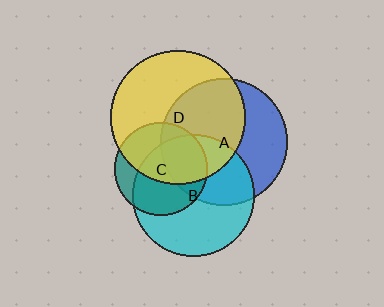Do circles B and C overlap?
Yes.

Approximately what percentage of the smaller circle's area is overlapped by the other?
Approximately 65%.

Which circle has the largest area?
Circle D (yellow).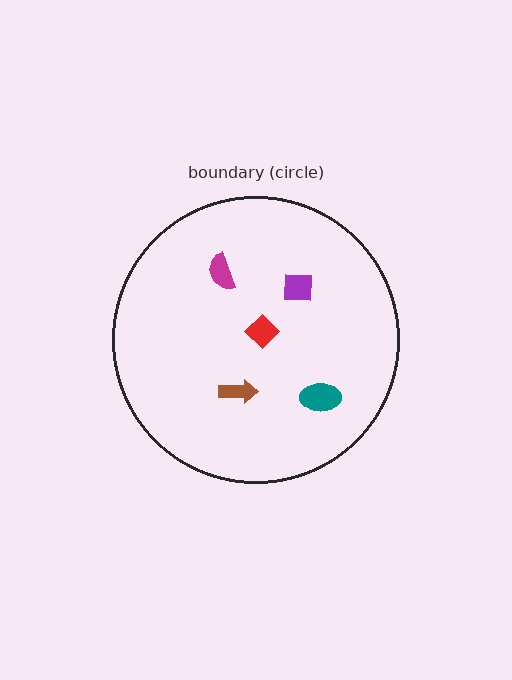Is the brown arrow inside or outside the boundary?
Inside.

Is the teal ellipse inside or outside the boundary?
Inside.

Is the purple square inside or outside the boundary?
Inside.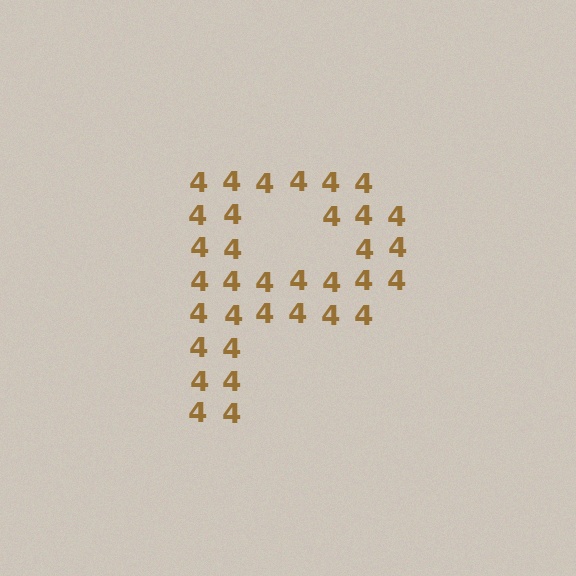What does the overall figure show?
The overall figure shows the letter P.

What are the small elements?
The small elements are digit 4's.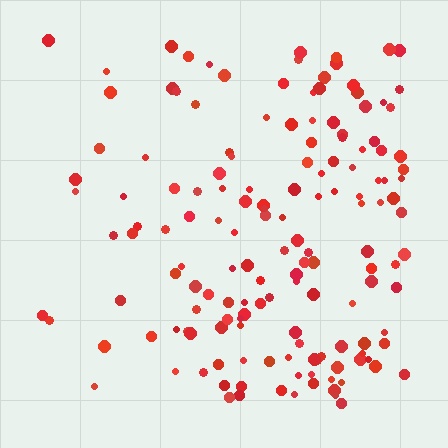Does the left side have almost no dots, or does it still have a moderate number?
Still a moderate number, just noticeably fewer than the right.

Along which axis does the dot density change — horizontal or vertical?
Horizontal.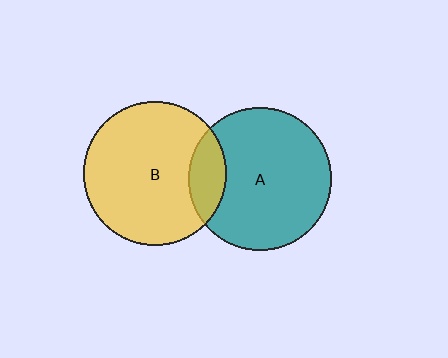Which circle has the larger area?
Circle B (yellow).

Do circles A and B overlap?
Yes.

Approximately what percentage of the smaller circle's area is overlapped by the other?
Approximately 15%.